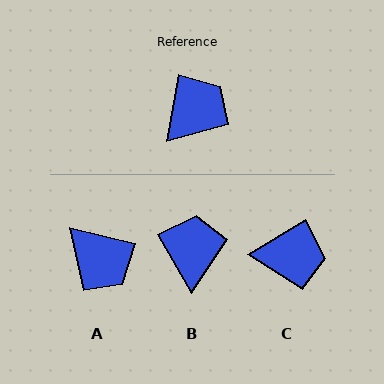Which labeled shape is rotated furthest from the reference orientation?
A, about 93 degrees away.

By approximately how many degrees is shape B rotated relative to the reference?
Approximately 41 degrees counter-clockwise.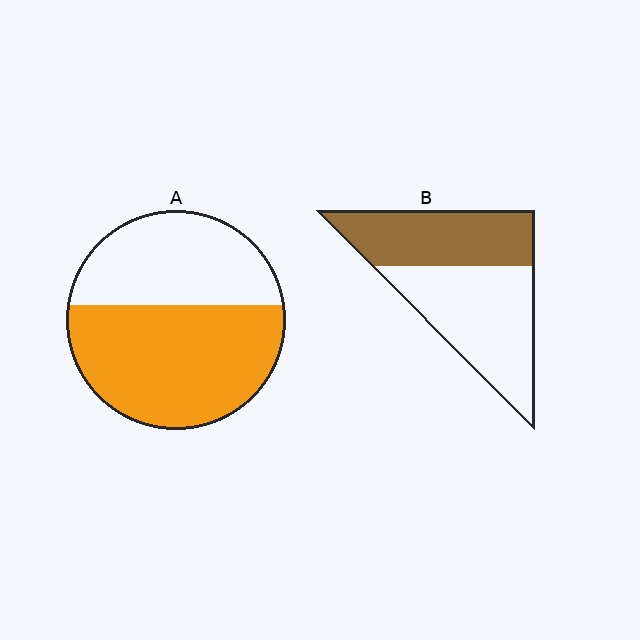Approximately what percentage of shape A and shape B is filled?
A is approximately 60% and B is approximately 45%.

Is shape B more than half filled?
No.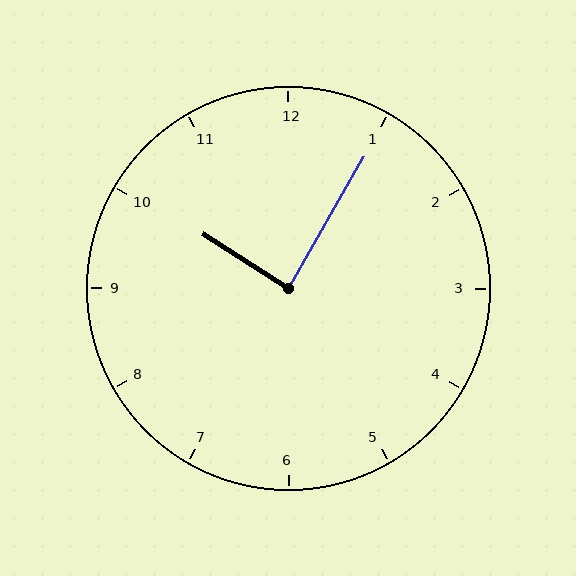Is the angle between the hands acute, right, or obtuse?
It is right.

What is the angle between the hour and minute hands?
Approximately 88 degrees.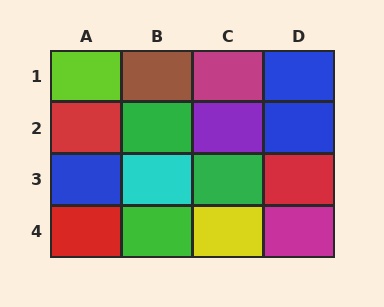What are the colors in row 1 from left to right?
Lime, brown, magenta, blue.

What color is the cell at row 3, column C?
Green.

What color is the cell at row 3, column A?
Blue.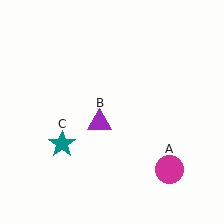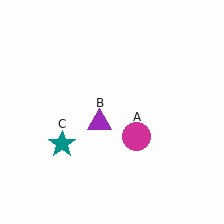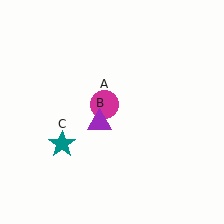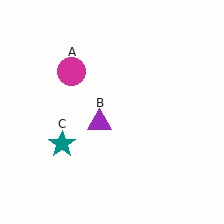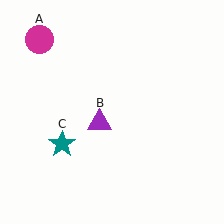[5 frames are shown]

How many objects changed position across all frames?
1 object changed position: magenta circle (object A).